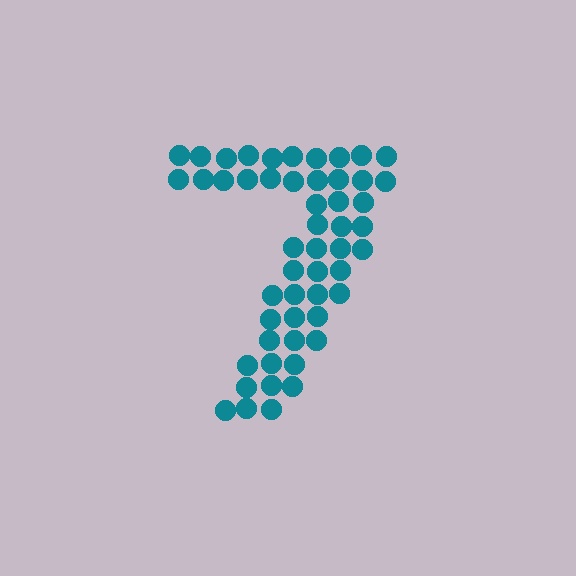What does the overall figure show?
The overall figure shows the digit 7.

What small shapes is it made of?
It is made of small circles.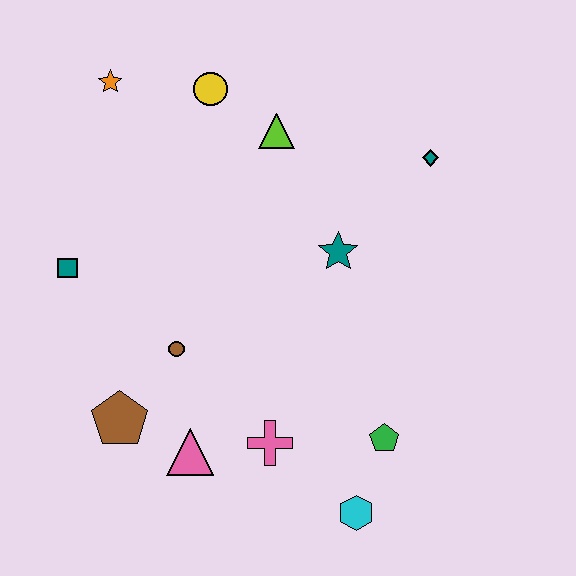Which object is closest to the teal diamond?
The teal star is closest to the teal diamond.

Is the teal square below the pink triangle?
No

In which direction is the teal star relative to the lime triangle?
The teal star is below the lime triangle.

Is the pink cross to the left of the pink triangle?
No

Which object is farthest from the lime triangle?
The cyan hexagon is farthest from the lime triangle.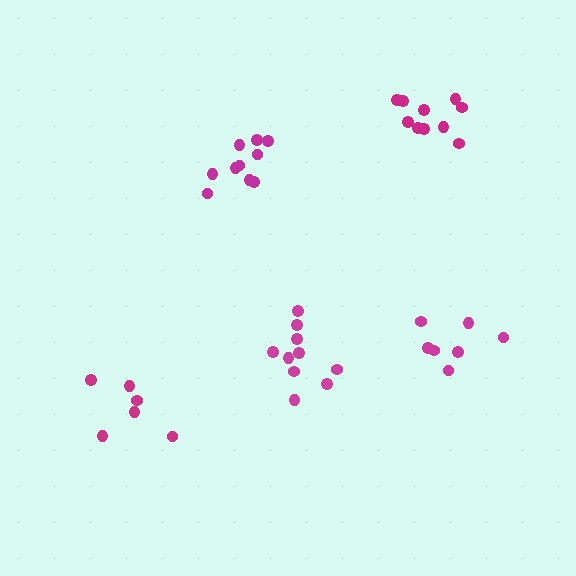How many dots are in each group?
Group 1: 6 dots, Group 2: 10 dots, Group 3: 7 dots, Group 4: 10 dots, Group 5: 10 dots (43 total).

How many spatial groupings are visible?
There are 5 spatial groupings.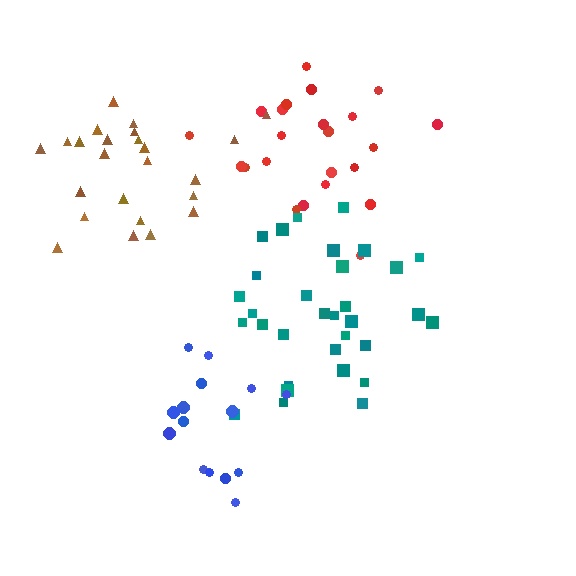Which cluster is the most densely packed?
Teal.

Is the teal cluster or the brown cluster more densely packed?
Teal.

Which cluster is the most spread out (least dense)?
Blue.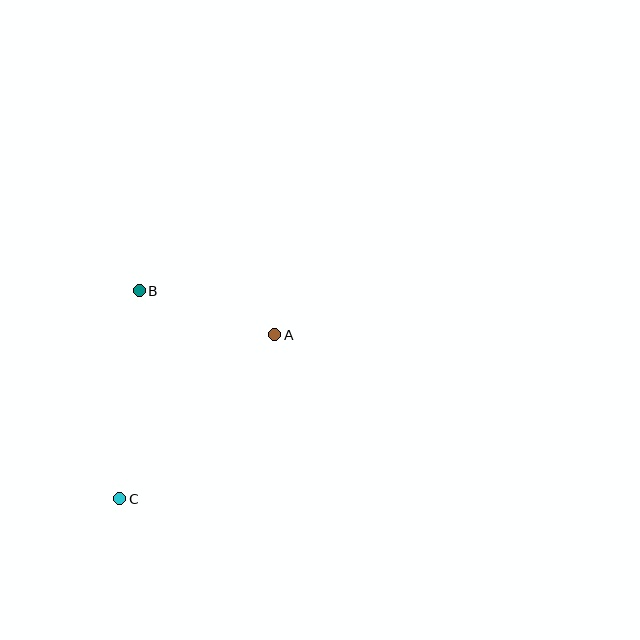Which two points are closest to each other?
Points A and B are closest to each other.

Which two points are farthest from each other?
Points A and C are farthest from each other.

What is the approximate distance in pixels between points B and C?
The distance between B and C is approximately 209 pixels.